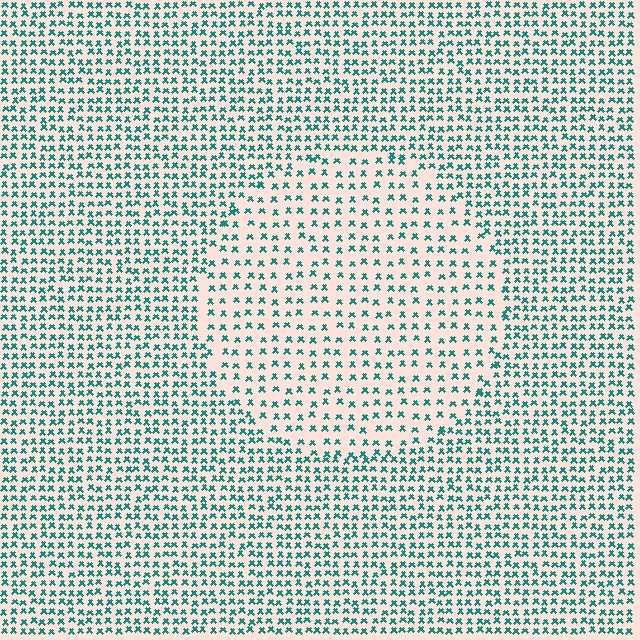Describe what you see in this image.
The image contains small teal elements arranged at two different densities. A circle-shaped region is visible where the elements are less densely packed than the surrounding area.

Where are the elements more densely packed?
The elements are more densely packed outside the circle boundary.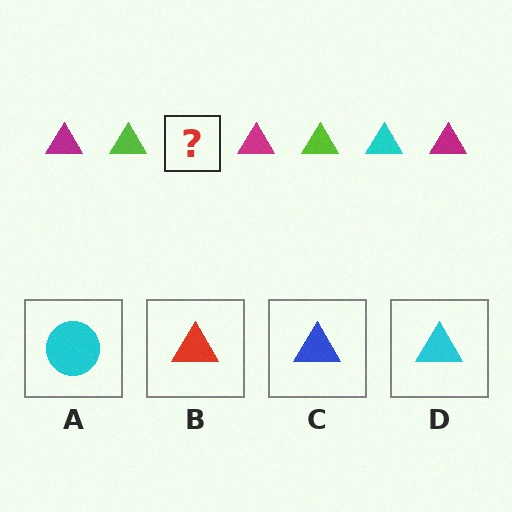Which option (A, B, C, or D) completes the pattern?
D.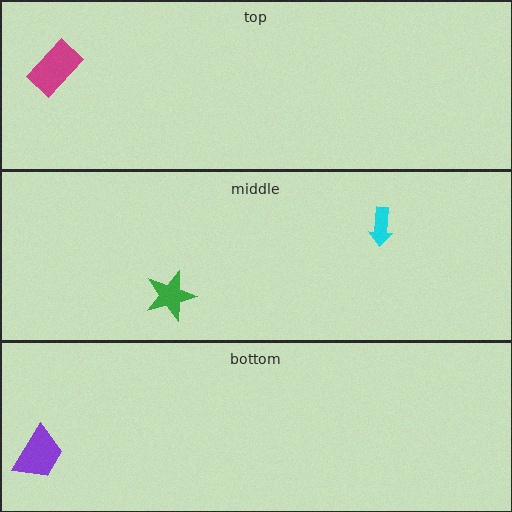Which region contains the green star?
The middle region.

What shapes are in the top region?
The magenta rectangle.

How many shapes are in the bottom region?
1.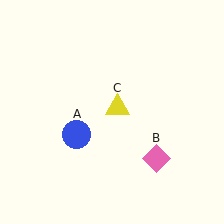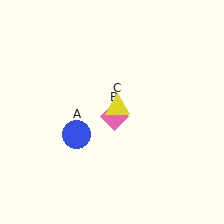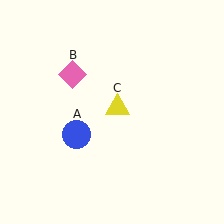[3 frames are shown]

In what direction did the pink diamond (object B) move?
The pink diamond (object B) moved up and to the left.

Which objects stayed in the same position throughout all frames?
Blue circle (object A) and yellow triangle (object C) remained stationary.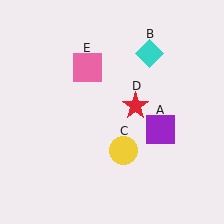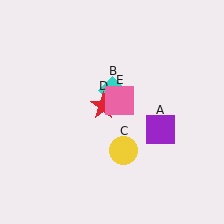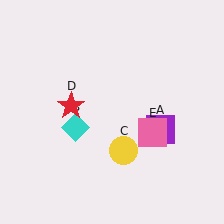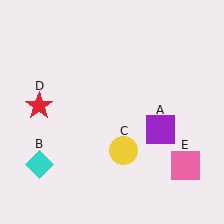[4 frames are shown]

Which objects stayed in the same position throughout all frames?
Purple square (object A) and yellow circle (object C) remained stationary.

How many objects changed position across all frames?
3 objects changed position: cyan diamond (object B), red star (object D), pink square (object E).